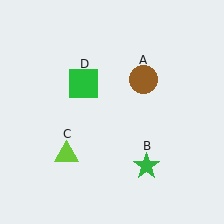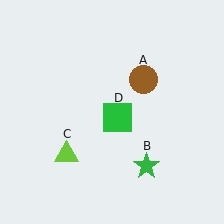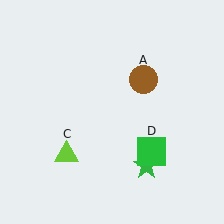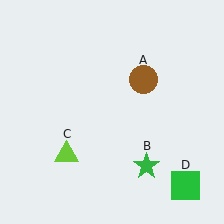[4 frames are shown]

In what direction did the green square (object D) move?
The green square (object D) moved down and to the right.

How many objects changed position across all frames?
1 object changed position: green square (object D).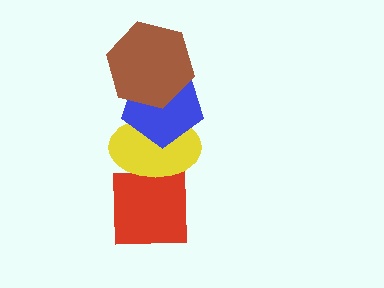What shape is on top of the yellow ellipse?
The blue pentagon is on top of the yellow ellipse.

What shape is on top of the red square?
The yellow ellipse is on top of the red square.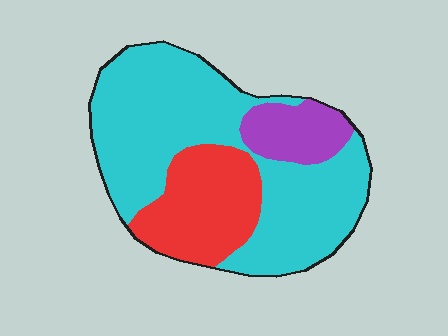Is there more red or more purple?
Red.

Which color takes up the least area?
Purple, at roughly 10%.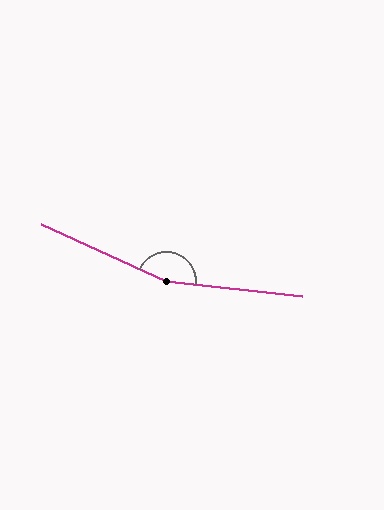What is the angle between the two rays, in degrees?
Approximately 161 degrees.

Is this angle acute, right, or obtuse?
It is obtuse.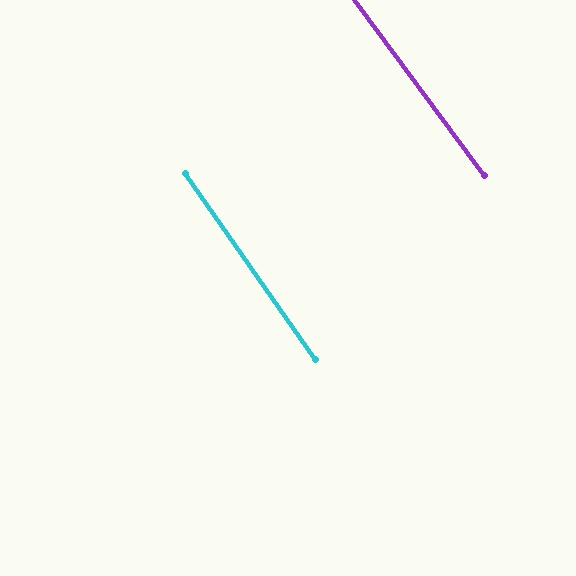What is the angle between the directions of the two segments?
Approximately 2 degrees.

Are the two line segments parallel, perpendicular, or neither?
Parallel — their directions differ by only 1.6°.